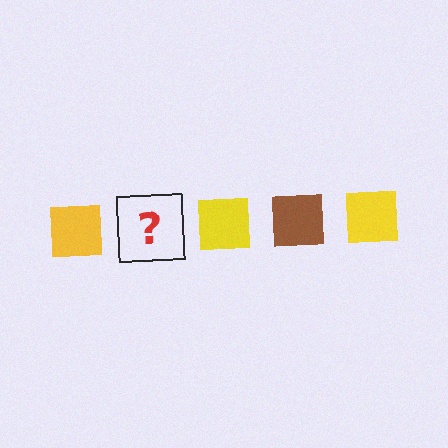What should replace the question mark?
The question mark should be replaced with a brown square.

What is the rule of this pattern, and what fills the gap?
The rule is that the pattern cycles through yellow, brown squares. The gap should be filled with a brown square.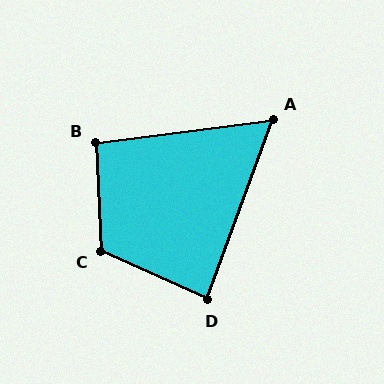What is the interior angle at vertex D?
Approximately 86 degrees (approximately right).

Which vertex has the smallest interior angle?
A, at approximately 63 degrees.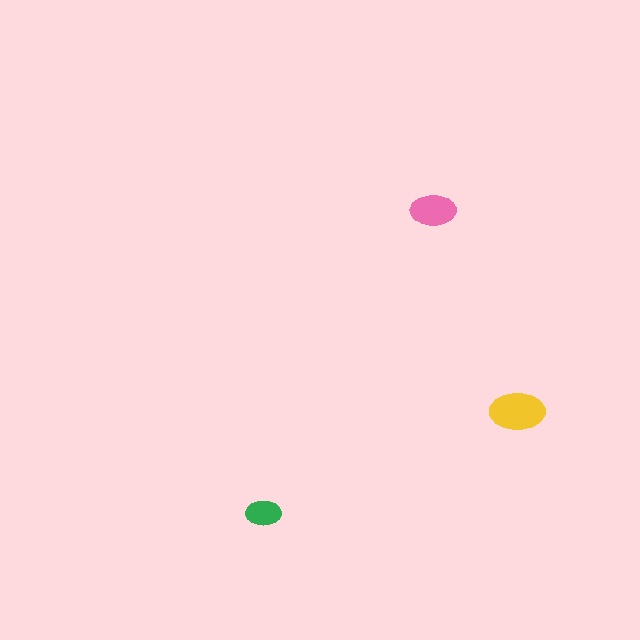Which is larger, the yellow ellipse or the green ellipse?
The yellow one.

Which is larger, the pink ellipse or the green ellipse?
The pink one.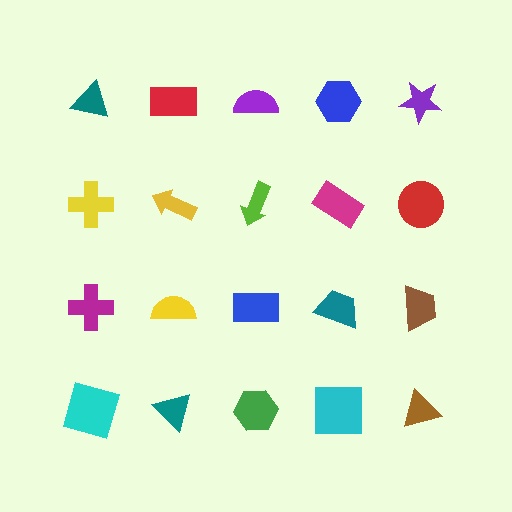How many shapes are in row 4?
5 shapes.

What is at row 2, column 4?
A magenta rectangle.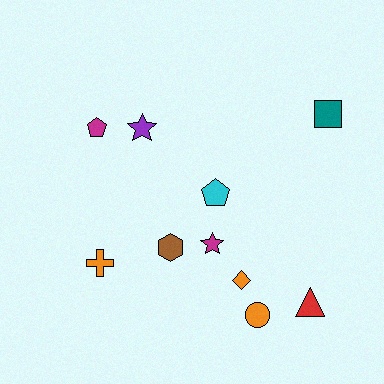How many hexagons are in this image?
There is 1 hexagon.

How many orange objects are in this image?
There are 3 orange objects.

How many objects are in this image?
There are 10 objects.